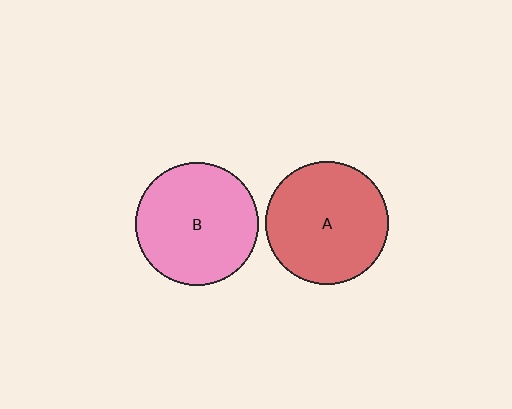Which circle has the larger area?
Circle B (pink).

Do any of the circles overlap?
No, none of the circles overlap.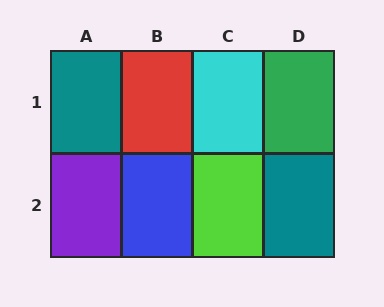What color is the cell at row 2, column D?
Teal.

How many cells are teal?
2 cells are teal.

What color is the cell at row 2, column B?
Blue.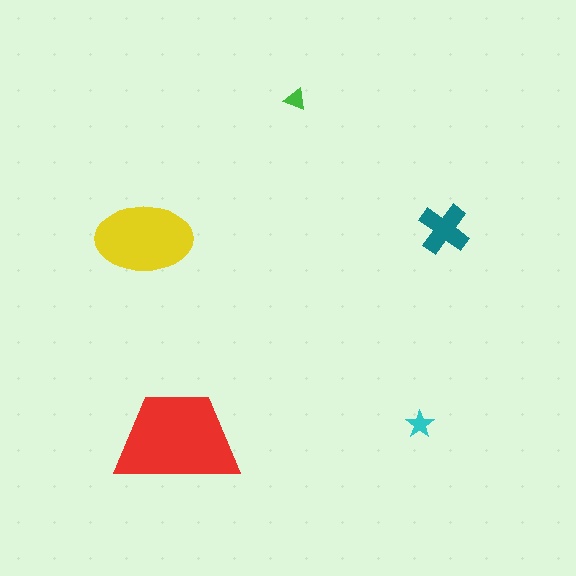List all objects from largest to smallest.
The red trapezoid, the yellow ellipse, the teal cross, the cyan star, the green triangle.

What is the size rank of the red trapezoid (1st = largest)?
1st.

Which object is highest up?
The green triangle is topmost.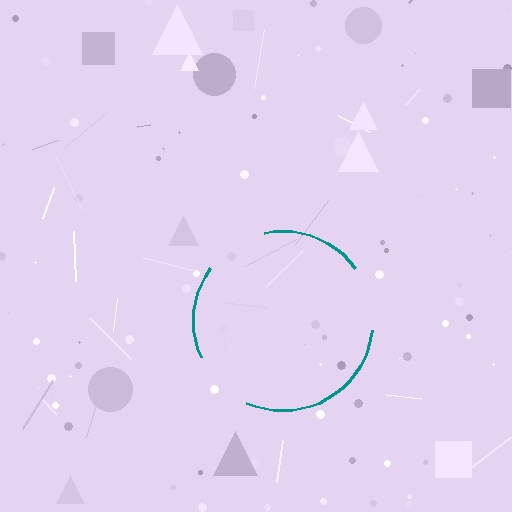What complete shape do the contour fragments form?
The contour fragments form a circle.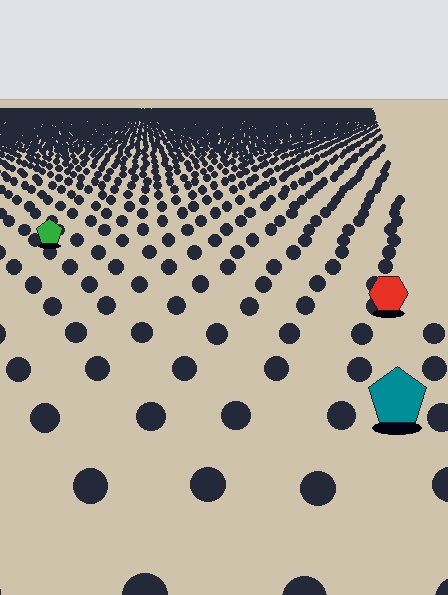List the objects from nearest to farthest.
From nearest to farthest: the teal pentagon, the red hexagon, the green pentagon.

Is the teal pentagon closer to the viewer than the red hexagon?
Yes. The teal pentagon is closer — you can tell from the texture gradient: the ground texture is coarser near it.